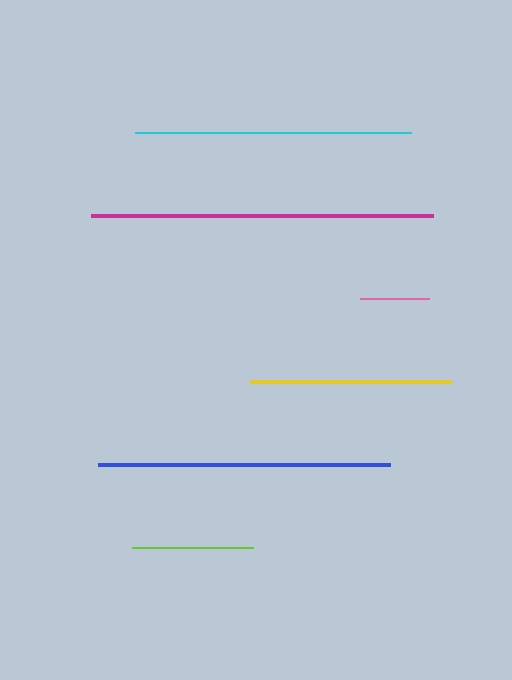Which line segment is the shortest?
The pink line is the shortest at approximately 69 pixels.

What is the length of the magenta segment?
The magenta segment is approximately 342 pixels long.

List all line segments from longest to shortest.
From longest to shortest: magenta, blue, cyan, yellow, lime, pink.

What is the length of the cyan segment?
The cyan segment is approximately 276 pixels long.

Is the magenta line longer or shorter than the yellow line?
The magenta line is longer than the yellow line.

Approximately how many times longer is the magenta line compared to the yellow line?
The magenta line is approximately 1.7 times the length of the yellow line.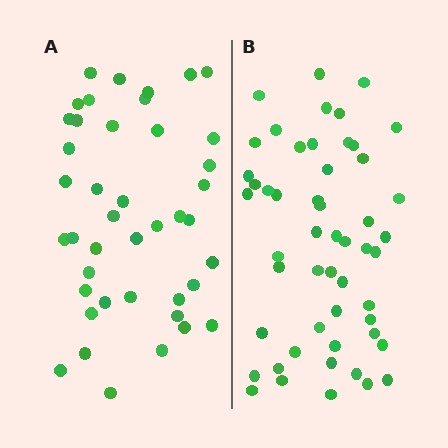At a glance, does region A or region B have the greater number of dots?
Region B (the right region) has more dots.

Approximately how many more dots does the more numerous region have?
Region B has roughly 10 or so more dots than region A.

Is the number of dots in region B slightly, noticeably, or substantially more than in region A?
Region B has only slightly more — the two regions are fairly close. The ratio is roughly 1.2 to 1.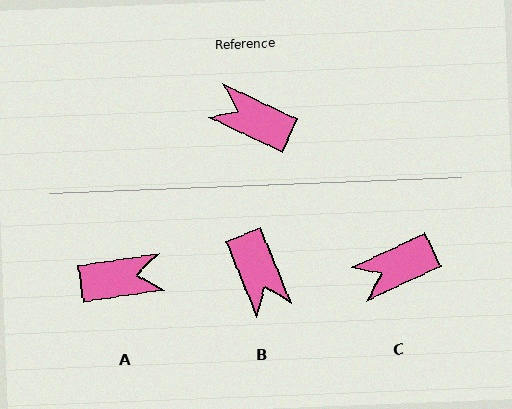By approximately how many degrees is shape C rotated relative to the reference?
Approximately 50 degrees counter-clockwise.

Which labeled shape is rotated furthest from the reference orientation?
A, about 147 degrees away.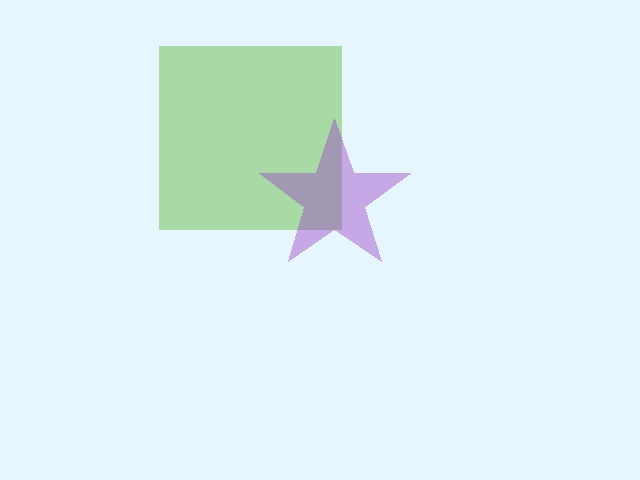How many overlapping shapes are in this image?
There are 2 overlapping shapes in the image.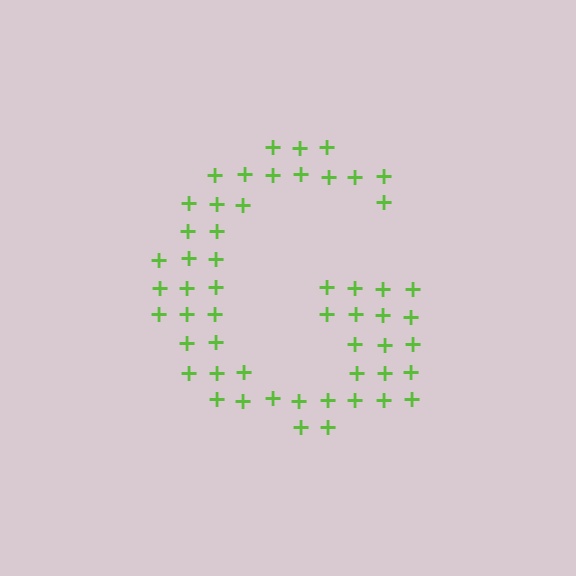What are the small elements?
The small elements are plus signs.